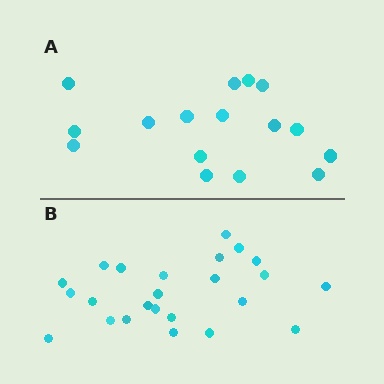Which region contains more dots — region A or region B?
Region B (the bottom region) has more dots.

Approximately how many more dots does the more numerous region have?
Region B has roughly 8 or so more dots than region A.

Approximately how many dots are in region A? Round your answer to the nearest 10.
About 20 dots. (The exact count is 16, which rounds to 20.)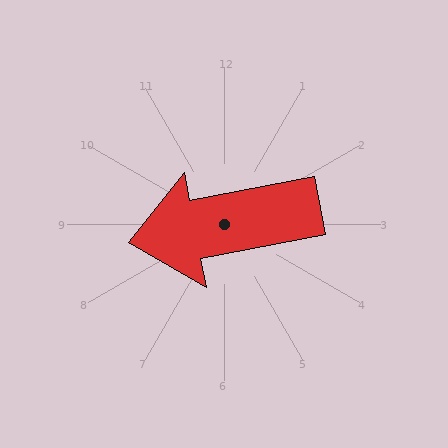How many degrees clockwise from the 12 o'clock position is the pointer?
Approximately 259 degrees.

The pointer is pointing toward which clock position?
Roughly 9 o'clock.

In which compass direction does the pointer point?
West.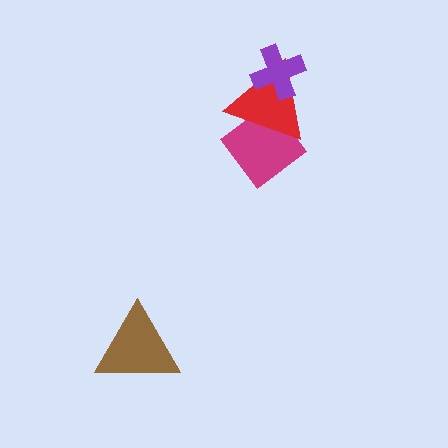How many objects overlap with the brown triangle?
0 objects overlap with the brown triangle.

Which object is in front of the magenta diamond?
The red triangle is in front of the magenta diamond.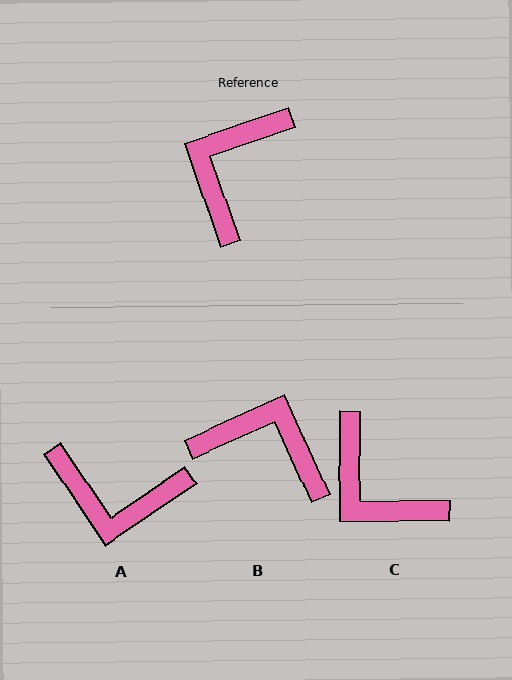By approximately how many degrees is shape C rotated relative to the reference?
Approximately 71 degrees counter-clockwise.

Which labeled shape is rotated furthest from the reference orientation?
A, about 105 degrees away.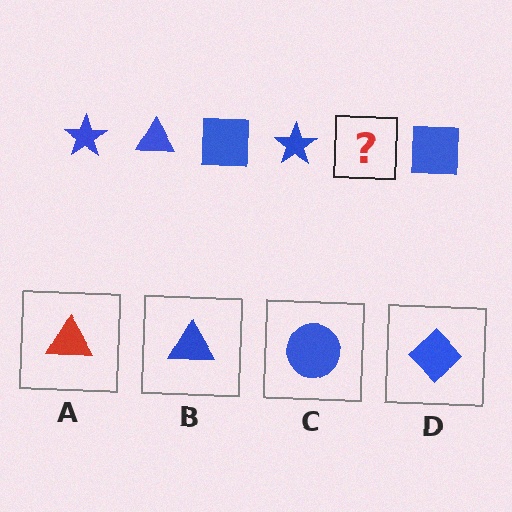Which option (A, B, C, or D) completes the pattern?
B.